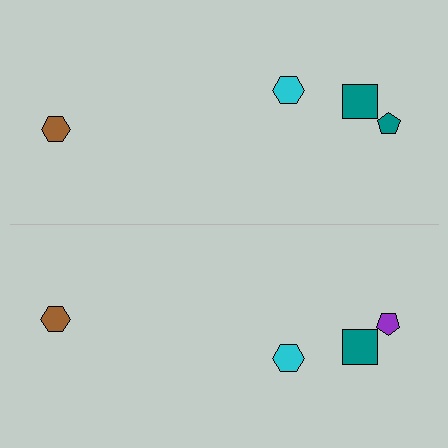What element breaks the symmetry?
The purple pentagon on the bottom side breaks the symmetry — its mirror counterpart is teal.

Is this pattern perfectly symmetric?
No, the pattern is not perfectly symmetric. The purple pentagon on the bottom side breaks the symmetry — its mirror counterpart is teal.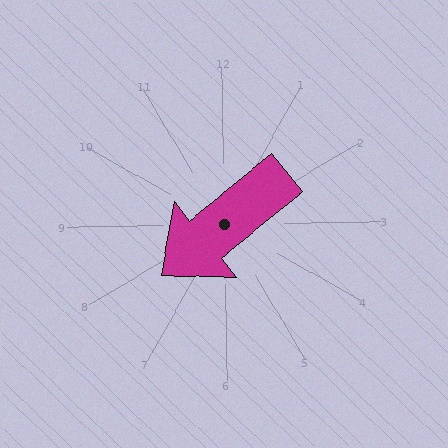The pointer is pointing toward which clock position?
Roughly 8 o'clock.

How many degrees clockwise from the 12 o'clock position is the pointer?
Approximately 232 degrees.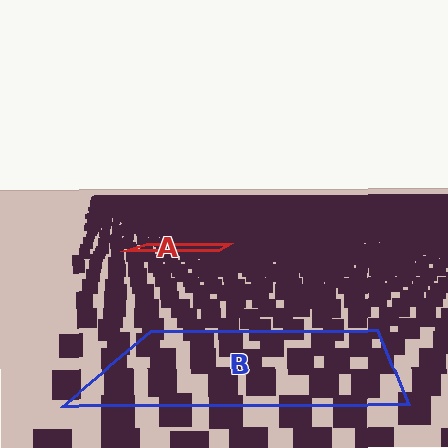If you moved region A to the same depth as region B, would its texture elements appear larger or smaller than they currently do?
They would appear larger. At a closer depth, the same texture elements are projected at a bigger on-screen size.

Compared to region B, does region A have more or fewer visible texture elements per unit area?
Region A has more texture elements per unit area — they are packed more densely because it is farther away.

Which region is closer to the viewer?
Region B is closer. The texture elements there are larger and more spread out.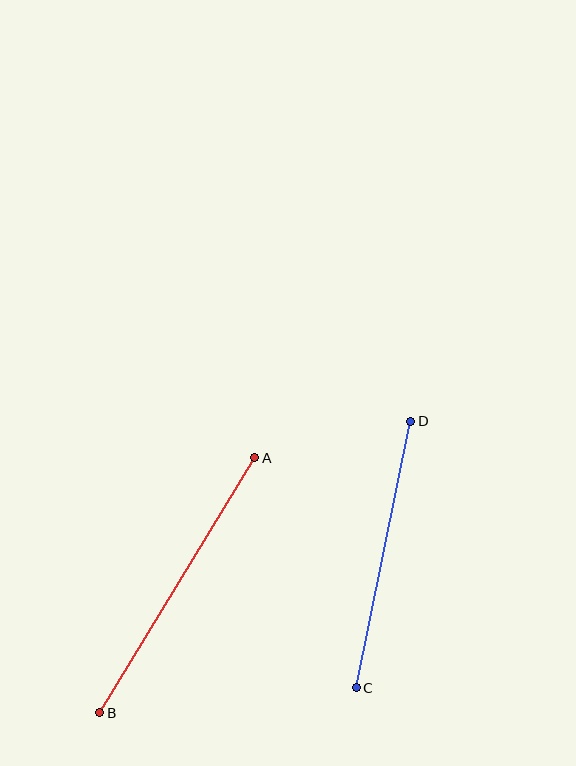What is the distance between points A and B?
The distance is approximately 298 pixels.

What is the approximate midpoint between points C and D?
The midpoint is at approximately (384, 555) pixels.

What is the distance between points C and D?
The distance is approximately 272 pixels.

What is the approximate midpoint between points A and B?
The midpoint is at approximately (177, 585) pixels.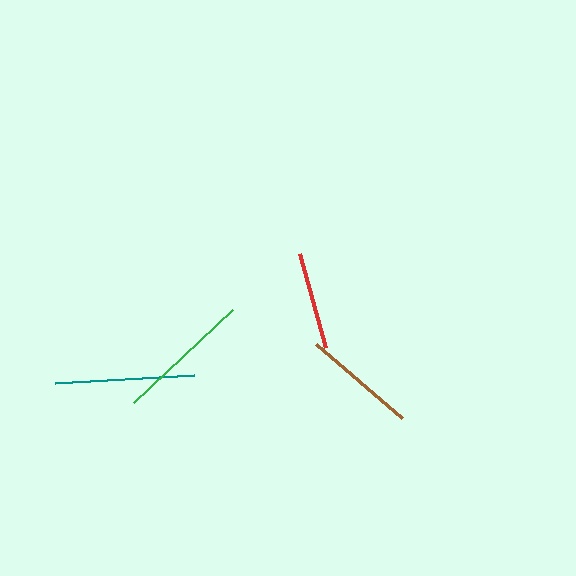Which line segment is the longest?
The teal line is the longest at approximately 138 pixels.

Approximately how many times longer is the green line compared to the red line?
The green line is approximately 1.4 times the length of the red line.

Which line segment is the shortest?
The red line is the shortest at approximately 97 pixels.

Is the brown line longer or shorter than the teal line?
The teal line is longer than the brown line.